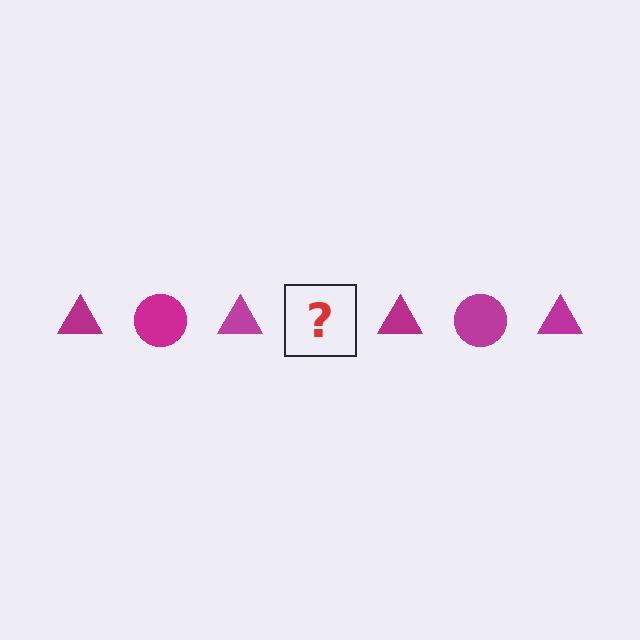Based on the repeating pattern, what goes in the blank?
The blank should be a magenta circle.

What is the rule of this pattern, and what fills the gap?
The rule is that the pattern cycles through triangle, circle shapes in magenta. The gap should be filled with a magenta circle.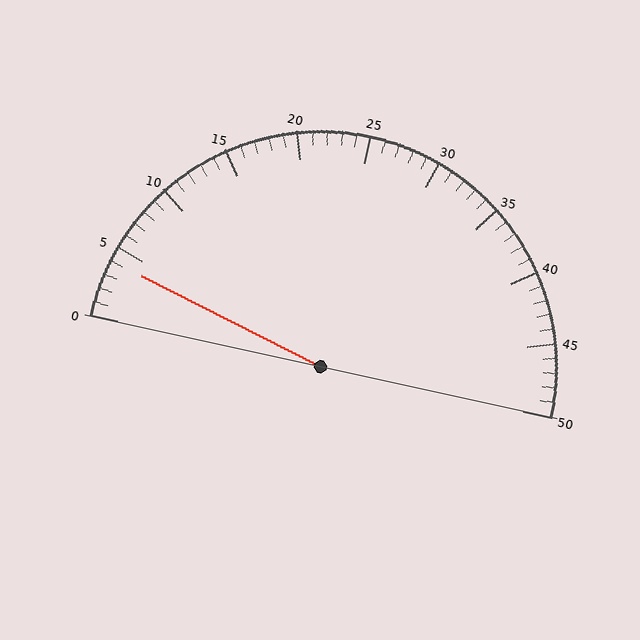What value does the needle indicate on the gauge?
The needle indicates approximately 4.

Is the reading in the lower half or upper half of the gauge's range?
The reading is in the lower half of the range (0 to 50).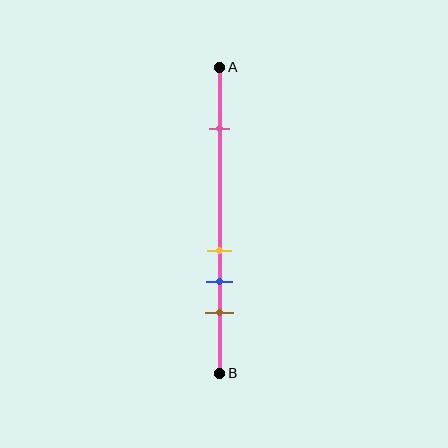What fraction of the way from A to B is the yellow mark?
The yellow mark is approximately 60% (0.6) of the way from A to B.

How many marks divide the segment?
There are 4 marks dividing the segment.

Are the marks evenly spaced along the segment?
No, the marks are not evenly spaced.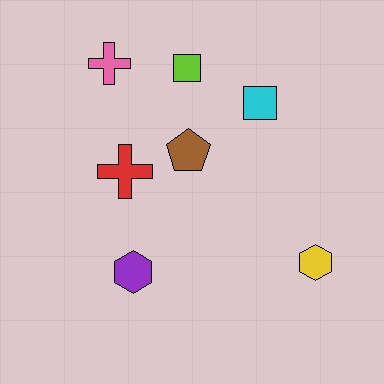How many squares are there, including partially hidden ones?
There are 2 squares.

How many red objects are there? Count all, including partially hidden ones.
There is 1 red object.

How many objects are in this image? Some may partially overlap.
There are 7 objects.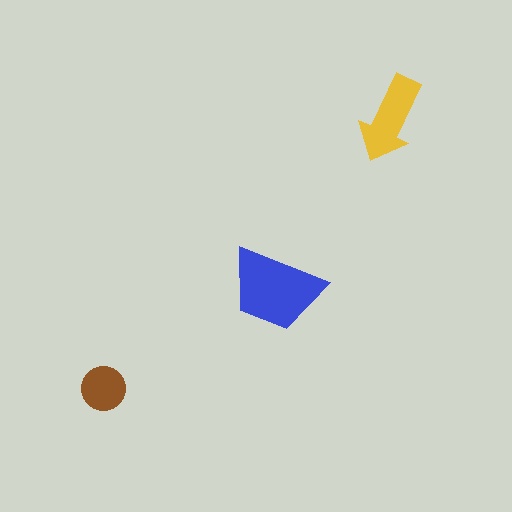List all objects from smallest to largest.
The brown circle, the yellow arrow, the blue trapezoid.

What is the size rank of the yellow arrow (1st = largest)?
2nd.